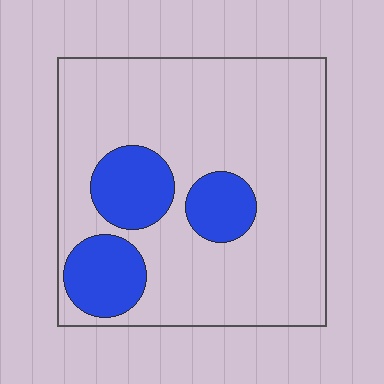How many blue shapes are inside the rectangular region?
3.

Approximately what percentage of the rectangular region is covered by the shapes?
Approximately 20%.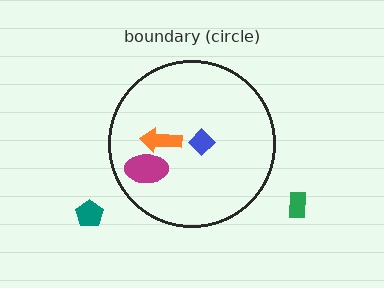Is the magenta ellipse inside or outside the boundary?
Inside.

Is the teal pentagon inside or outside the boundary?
Outside.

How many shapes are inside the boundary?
3 inside, 2 outside.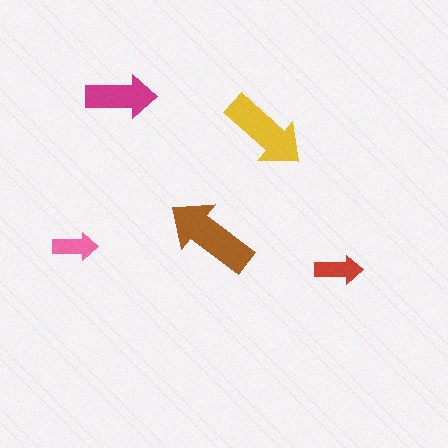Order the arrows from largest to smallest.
the brown one, the yellow one, the magenta one, the red one, the pink one.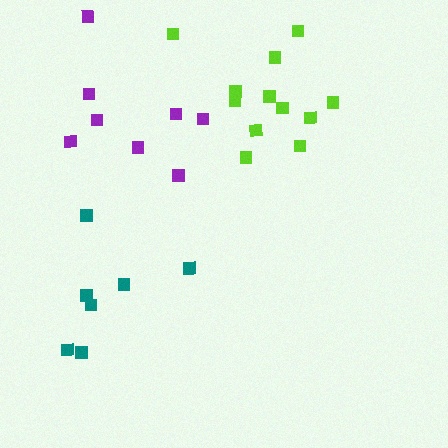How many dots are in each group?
Group 1: 12 dots, Group 2: 7 dots, Group 3: 8 dots (27 total).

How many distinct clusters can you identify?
There are 3 distinct clusters.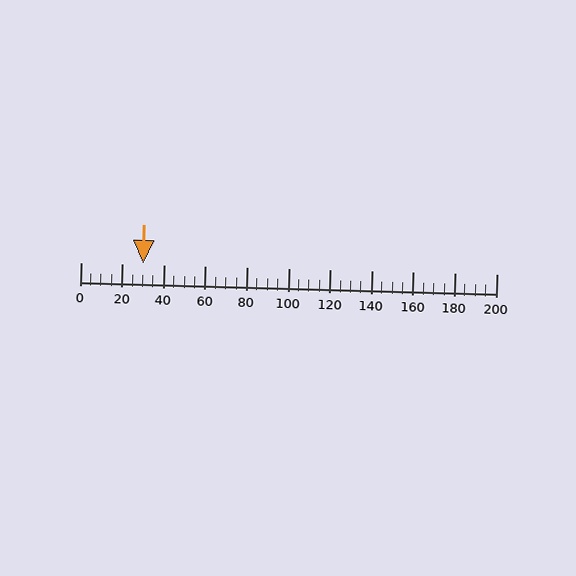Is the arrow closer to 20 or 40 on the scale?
The arrow is closer to 40.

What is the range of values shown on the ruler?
The ruler shows values from 0 to 200.